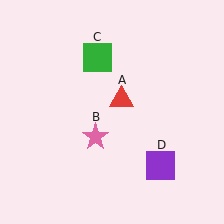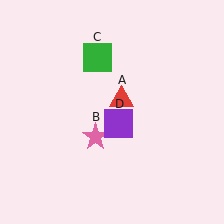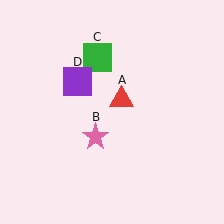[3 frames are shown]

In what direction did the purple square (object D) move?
The purple square (object D) moved up and to the left.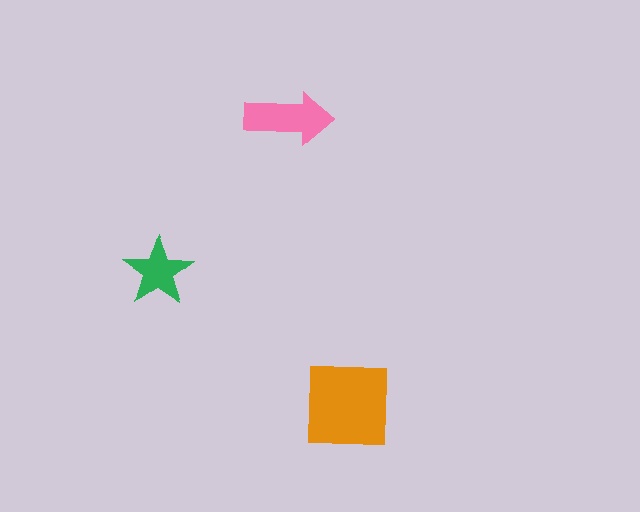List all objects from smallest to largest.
The green star, the pink arrow, the orange square.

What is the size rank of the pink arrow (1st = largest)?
2nd.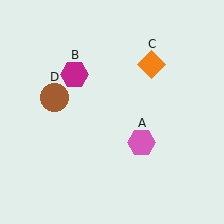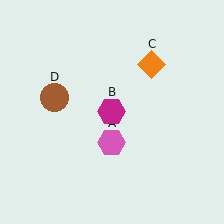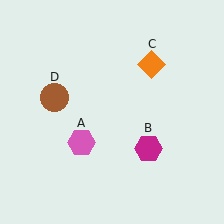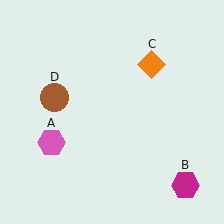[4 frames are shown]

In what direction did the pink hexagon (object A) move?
The pink hexagon (object A) moved left.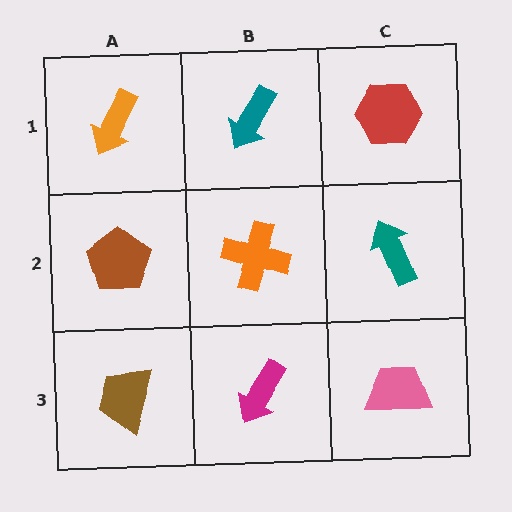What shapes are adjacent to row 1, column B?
An orange cross (row 2, column B), an orange arrow (row 1, column A), a red hexagon (row 1, column C).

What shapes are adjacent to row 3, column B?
An orange cross (row 2, column B), a brown trapezoid (row 3, column A), a pink trapezoid (row 3, column C).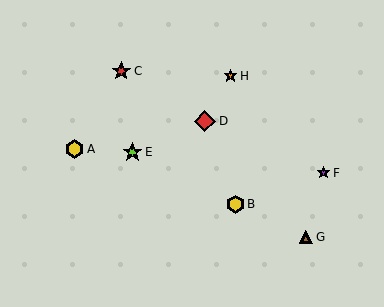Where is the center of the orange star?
The center of the orange star is at (231, 76).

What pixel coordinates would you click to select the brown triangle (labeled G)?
Click at (306, 237) to select the brown triangle G.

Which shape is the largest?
The red diamond (labeled D) is the largest.